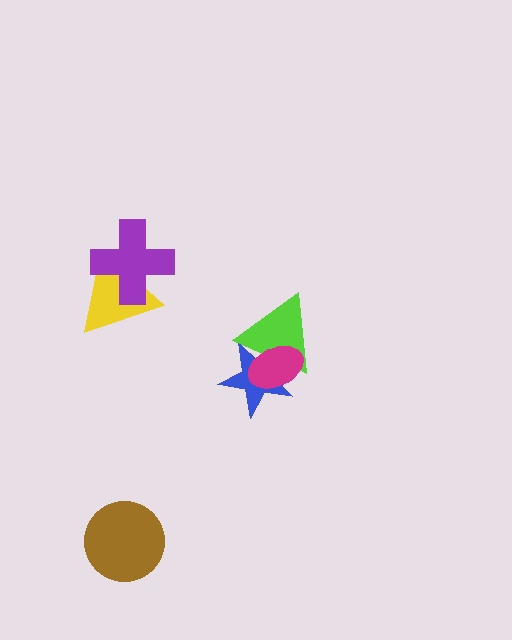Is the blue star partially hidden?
Yes, it is partially covered by another shape.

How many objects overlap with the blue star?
2 objects overlap with the blue star.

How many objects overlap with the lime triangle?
2 objects overlap with the lime triangle.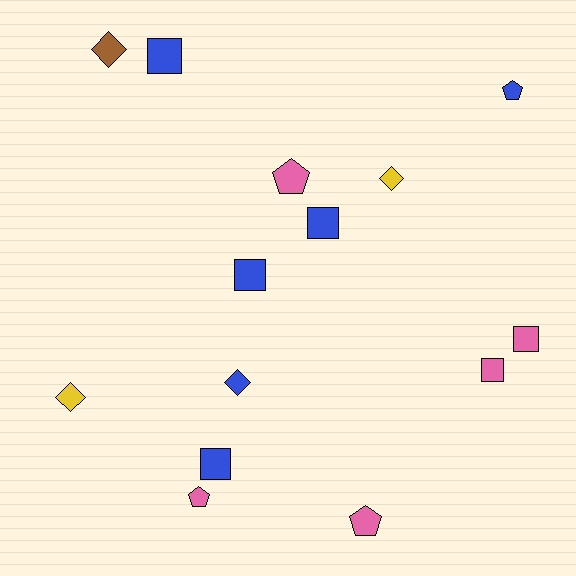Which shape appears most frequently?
Square, with 6 objects.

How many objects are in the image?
There are 14 objects.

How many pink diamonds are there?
There are no pink diamonds.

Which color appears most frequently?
Blue, with 6 objects.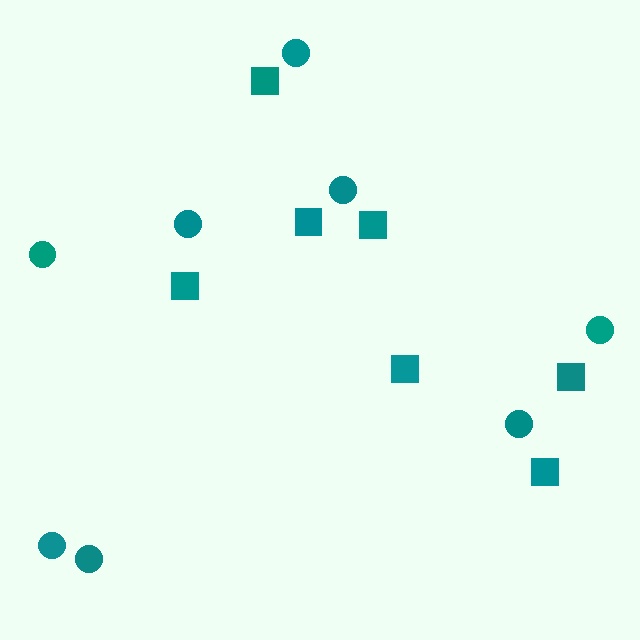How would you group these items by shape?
There are 2 groups: one group of squares (7) and one group of circles (8).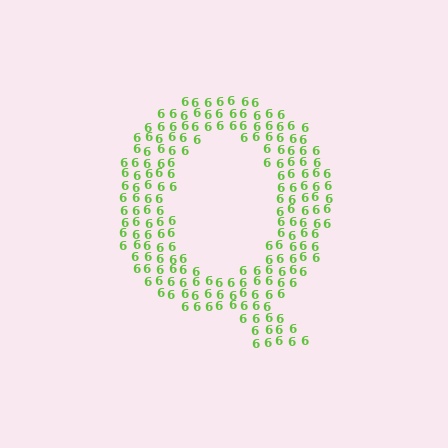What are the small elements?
The small elements are digit 6's.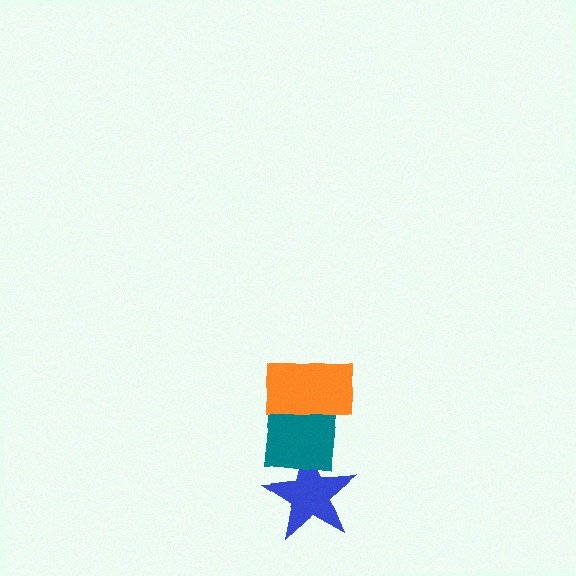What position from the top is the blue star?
The blue star is 3rd from the top.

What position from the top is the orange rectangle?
The orange rectangle is 1st from the top.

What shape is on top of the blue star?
The teal square is on top of the blue star.